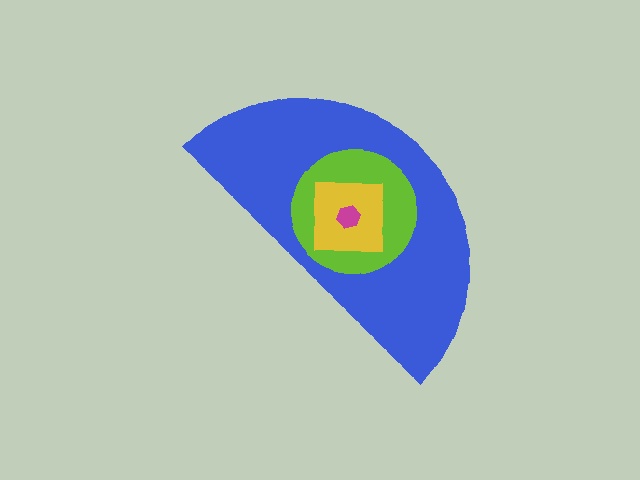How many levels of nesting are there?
4.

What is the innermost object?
The magenta hexagon.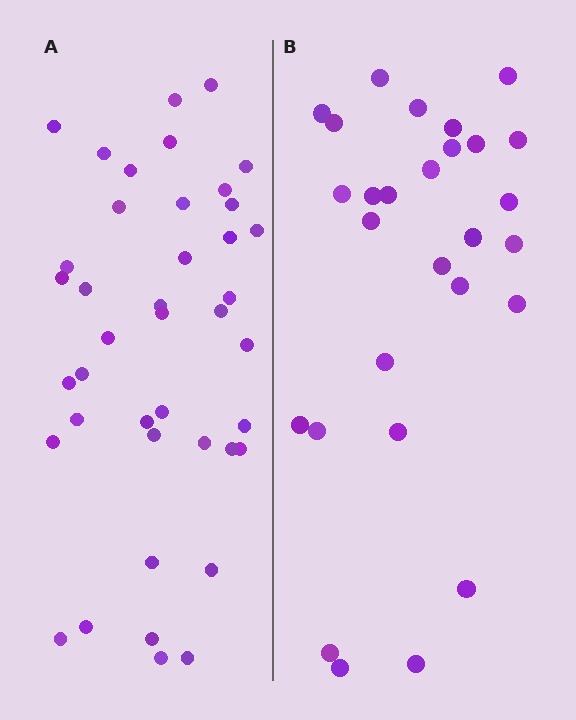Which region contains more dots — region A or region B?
Region A (the left region) has more dots.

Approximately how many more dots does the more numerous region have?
Region A has approximately 15 more dots than region B.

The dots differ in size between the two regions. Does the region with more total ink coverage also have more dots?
No. Region B has more total ink coverage because its dots are larger, but region A actually contains more individual dots. Total area can be misleading — the number of items is what matters here.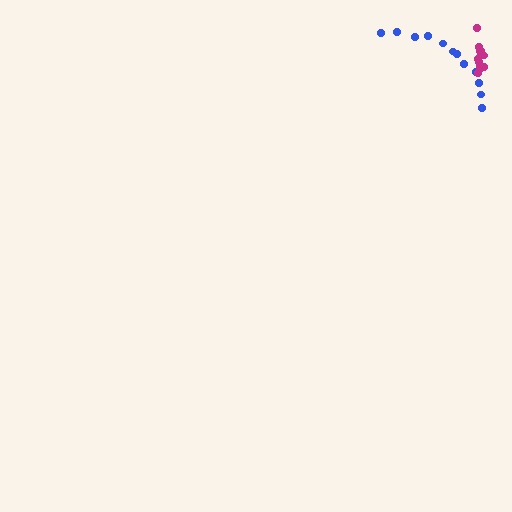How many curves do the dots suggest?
There are 2 distinct paths.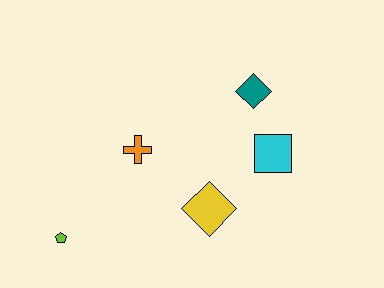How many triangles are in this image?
There are no triangles.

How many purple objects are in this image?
There are no purple objects.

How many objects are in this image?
There are 5 objects.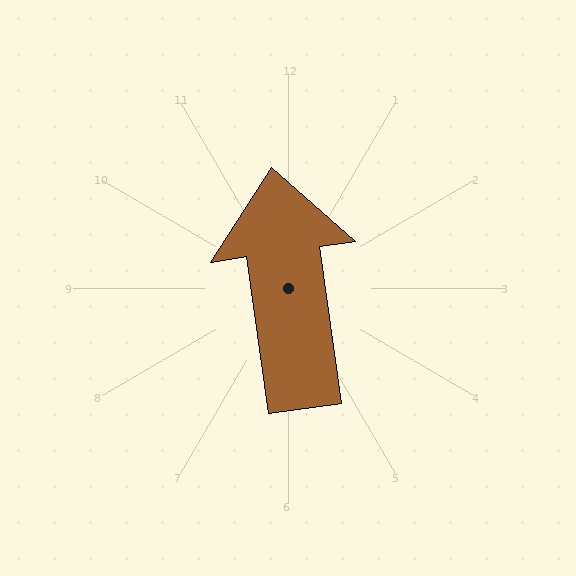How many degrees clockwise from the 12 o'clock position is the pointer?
Approximately 352 degrees.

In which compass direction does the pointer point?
North.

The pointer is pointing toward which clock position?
Roughly 12 o'clock.